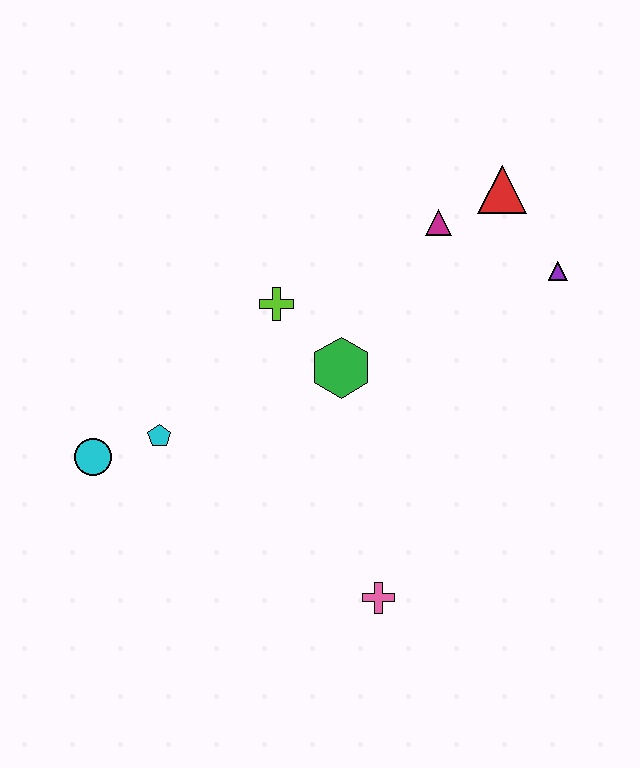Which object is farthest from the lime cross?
The pink cross is farthest from the lime cross.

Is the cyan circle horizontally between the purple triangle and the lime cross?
No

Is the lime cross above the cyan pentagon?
Yes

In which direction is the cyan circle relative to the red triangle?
The cyan circle is to the left of the red triangle.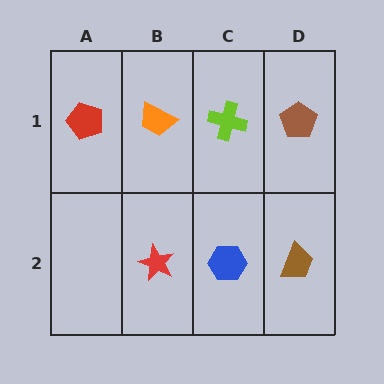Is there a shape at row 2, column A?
No, that cell is empty.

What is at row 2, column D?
A brown trapezoid.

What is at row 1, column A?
A red pentagon.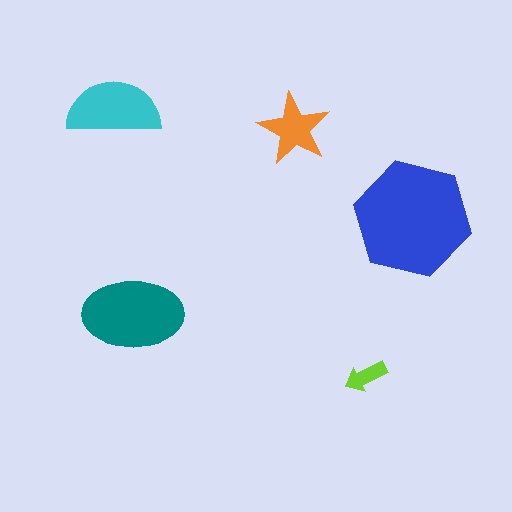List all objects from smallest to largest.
The lime arrow, the orange star, the cyan semicircle, the teal ellipse, the blue hexagon.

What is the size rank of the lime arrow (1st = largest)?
5th.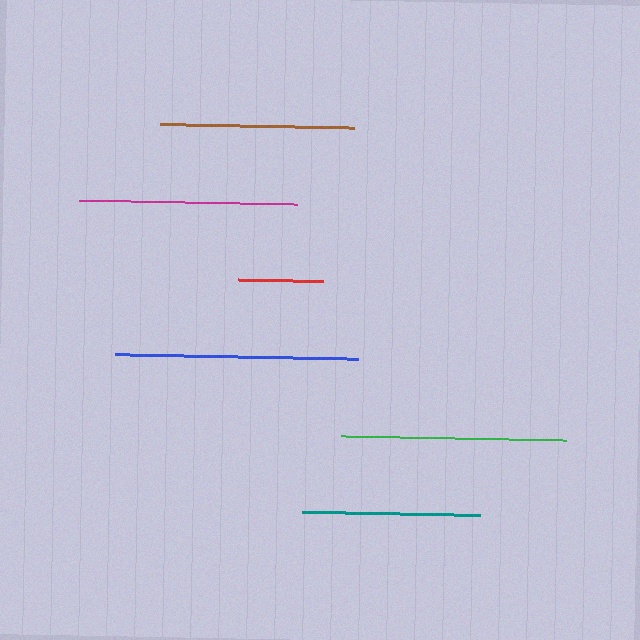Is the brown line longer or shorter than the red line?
The brown line is longer than the red line.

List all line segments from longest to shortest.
From longest to shortest: blue, green, magenta, brown, teal, red.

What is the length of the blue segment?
The blue segment is approximately 243 pixels long.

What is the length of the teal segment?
The teal segment is approximately 177 pixels long.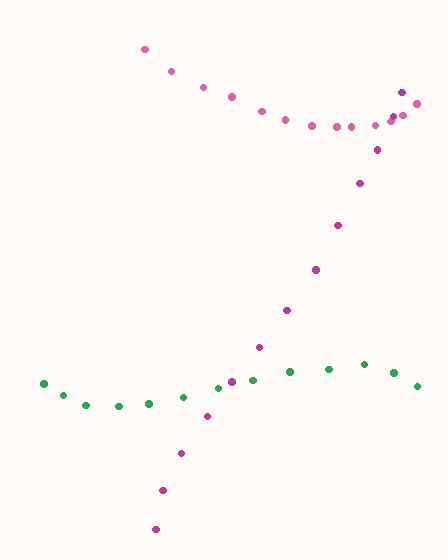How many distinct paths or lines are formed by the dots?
There are 3 distinct paths.